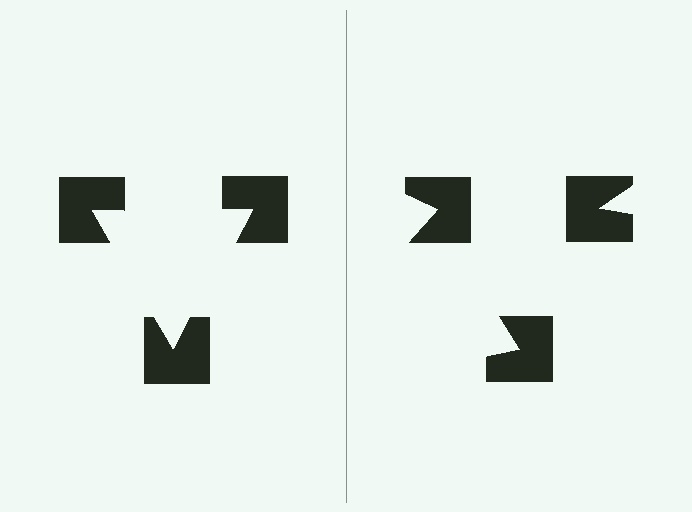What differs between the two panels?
The notched squares are positioned identically on both sides; only the wedge orientations differ. On the left they align to a triangle; on the right they are misaligned.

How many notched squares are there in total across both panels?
6 — 3 on each side.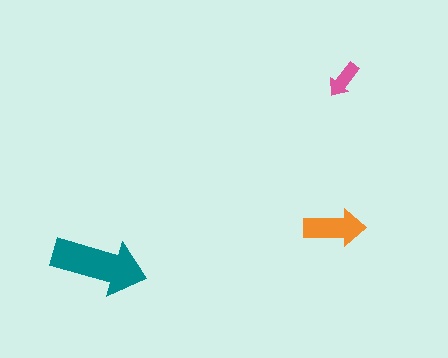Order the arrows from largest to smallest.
the teal one, the orange one, the pink one.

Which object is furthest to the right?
The pink arrow is rightmost.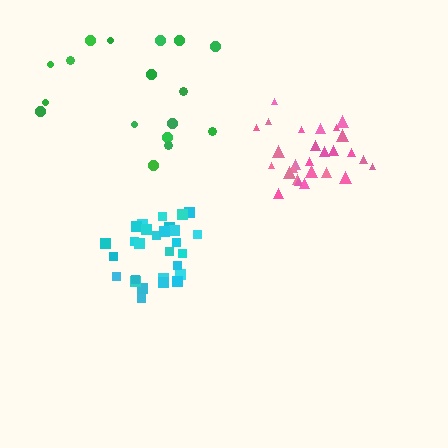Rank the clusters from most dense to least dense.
cyan, pink, green.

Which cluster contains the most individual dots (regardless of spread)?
Cyan (28).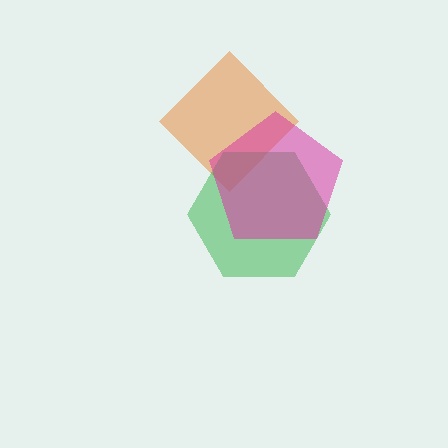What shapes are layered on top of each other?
The layered shapes are: an orange diamond, a green hexagon, a magenta pentagon.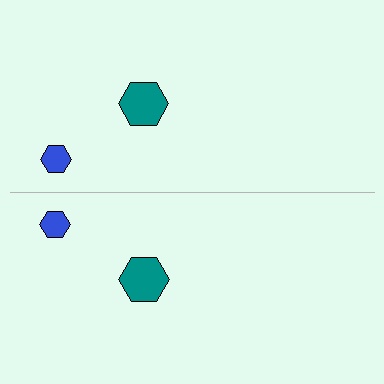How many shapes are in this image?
There are 4 shapes in this image.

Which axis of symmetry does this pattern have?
The pattern has a horizontal axis of symmetry running through the center of the image.